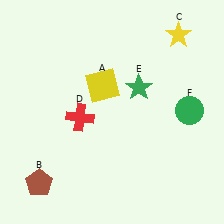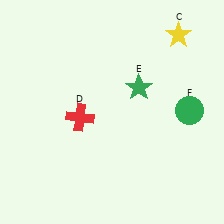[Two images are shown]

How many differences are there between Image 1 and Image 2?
There are 2 differences between the two images.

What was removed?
The brown pentagon (B), the yellow square (A) were removed in Image 2.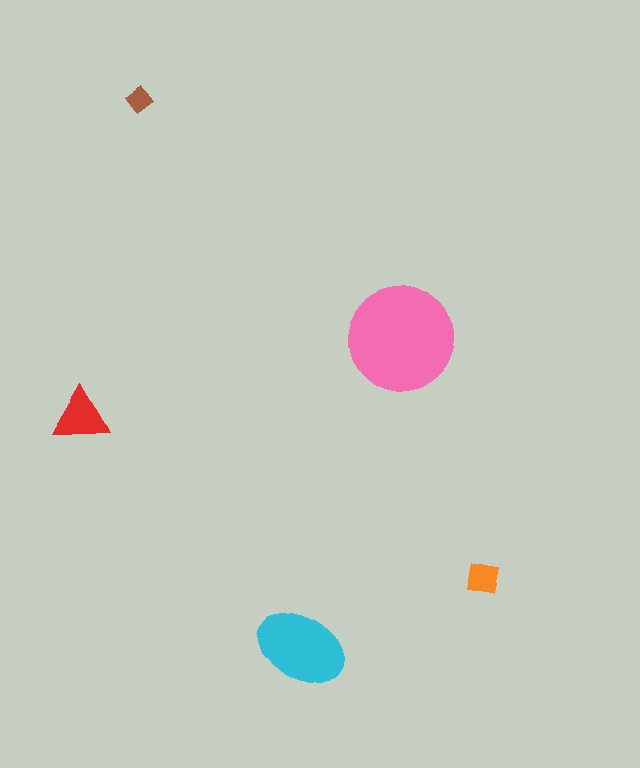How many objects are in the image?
There are 5 objects in the image.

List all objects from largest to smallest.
The pink circle, the cyan ellipse, the red triangle, the orange square, the brown diamond.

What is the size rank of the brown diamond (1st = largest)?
5th.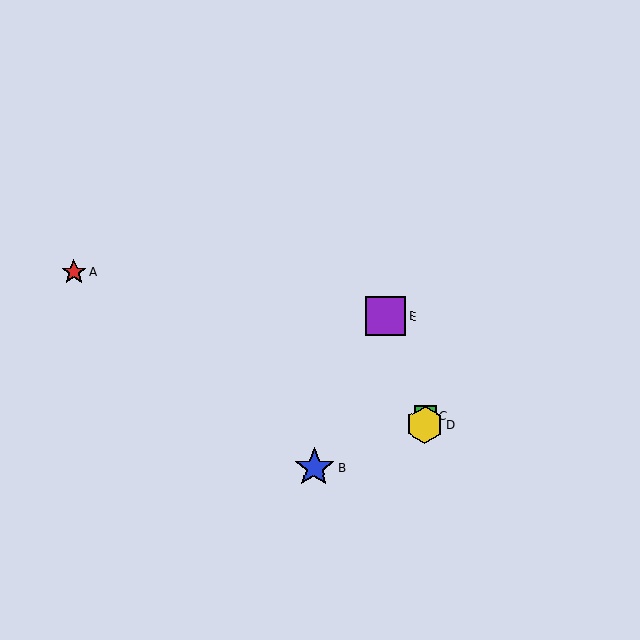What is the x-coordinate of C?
Object C is at x≈425.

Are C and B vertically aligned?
No, C is at x≈425 and B is at x≈314.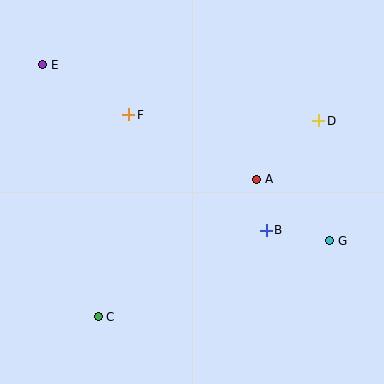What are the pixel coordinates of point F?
Point F is at (129, 115).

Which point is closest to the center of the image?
Point A at (257, 179) is closest to the center.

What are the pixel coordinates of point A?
Point A is at (257, 179).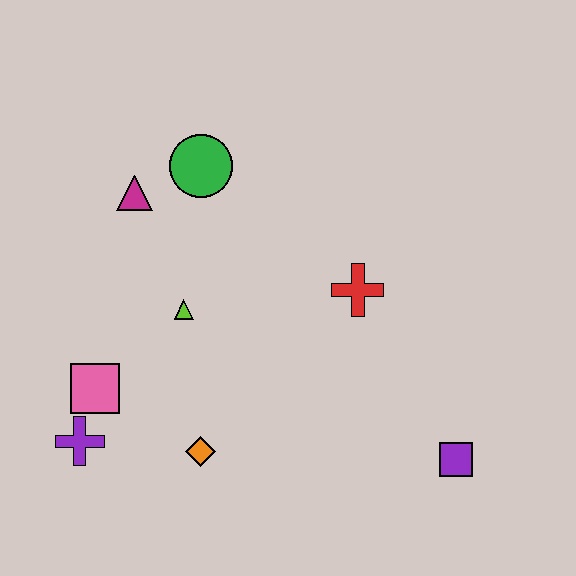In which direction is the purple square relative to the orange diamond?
The purple square is to the right of the orange diamond.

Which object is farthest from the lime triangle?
The purple square is farthest from the lime triangle.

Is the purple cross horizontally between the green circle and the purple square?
No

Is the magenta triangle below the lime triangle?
No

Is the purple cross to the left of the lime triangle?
Yes